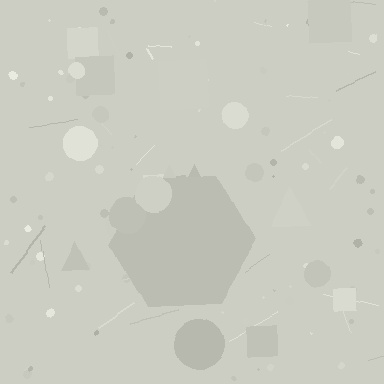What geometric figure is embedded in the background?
A hexagon is embedded in the background.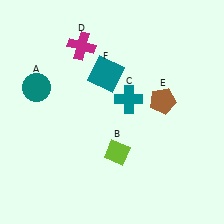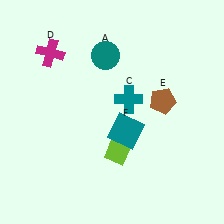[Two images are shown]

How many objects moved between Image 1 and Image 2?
3 objects moved between the two images.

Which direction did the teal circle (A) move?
The teal circle (A) moved right.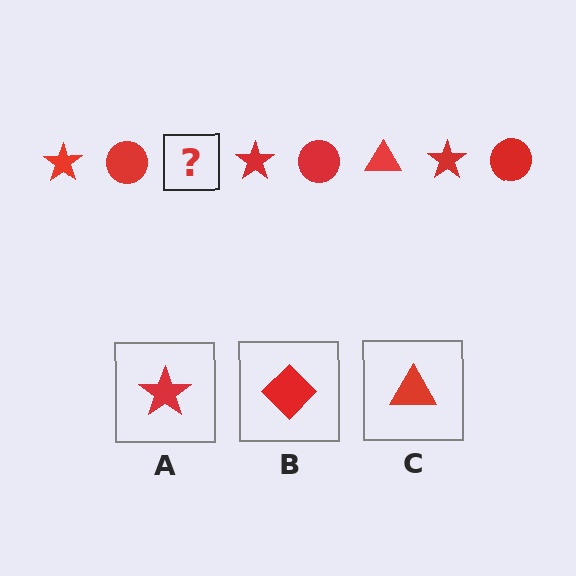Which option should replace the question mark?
Option C.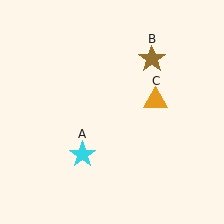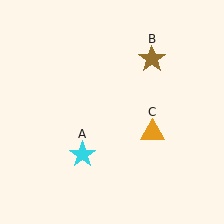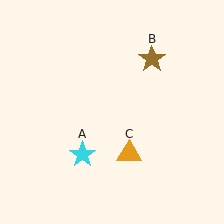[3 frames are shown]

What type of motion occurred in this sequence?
The orange triangle (object C) rotated clockwise around the center of the scene.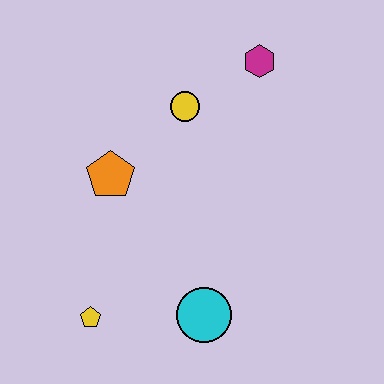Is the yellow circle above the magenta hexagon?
No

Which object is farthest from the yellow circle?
The yellow pentagon is farthest from the yellow circle.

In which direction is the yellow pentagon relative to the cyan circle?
The yellow pentagon is to the left of the cyan circle.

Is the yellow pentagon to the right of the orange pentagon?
No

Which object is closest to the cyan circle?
The yellow pentagon is closest to the cyan circle.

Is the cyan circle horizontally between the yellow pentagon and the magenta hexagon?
Yes